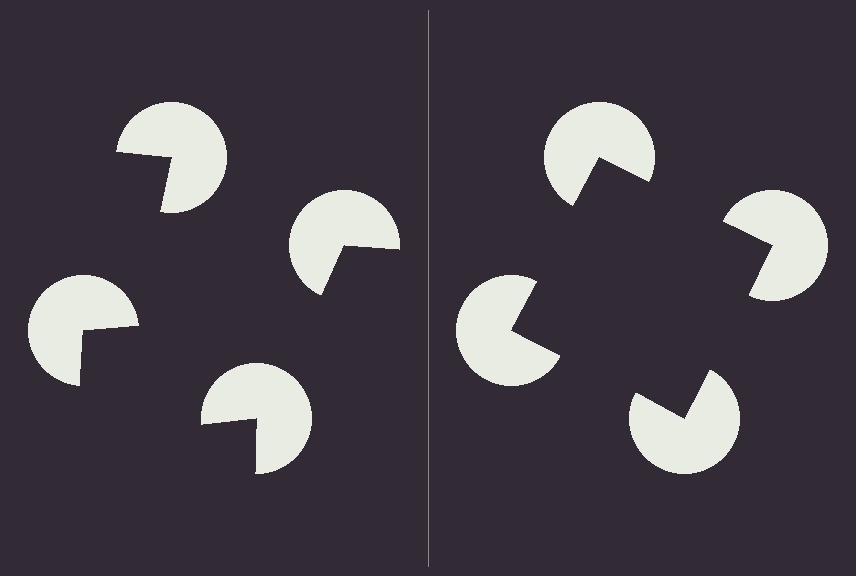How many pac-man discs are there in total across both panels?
8 — 4 on each side.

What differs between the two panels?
The pac-man discs are positioned identically on both sides; only the wedge orientations differ. On the right they align to a square; on the left they are misaligned.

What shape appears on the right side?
An illusory square.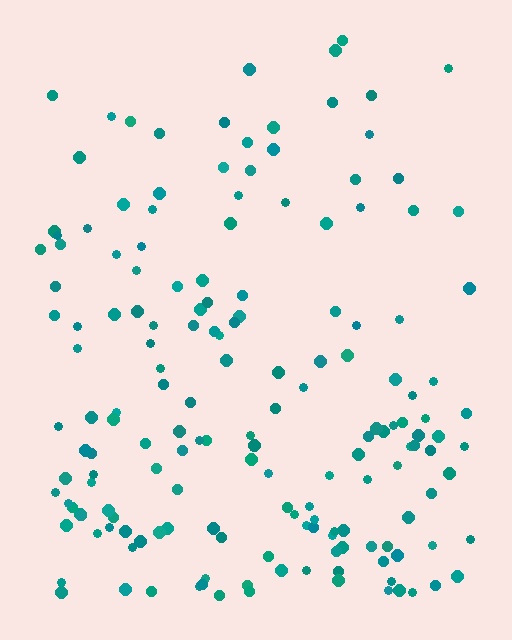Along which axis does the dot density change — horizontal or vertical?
Vertical.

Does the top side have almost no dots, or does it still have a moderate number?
Still a moderate number, just noticeably fewer than the bottom.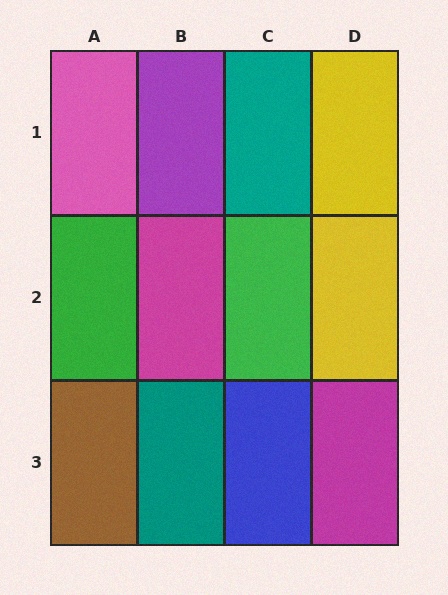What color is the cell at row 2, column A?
Green.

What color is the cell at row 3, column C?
Blue.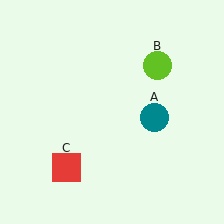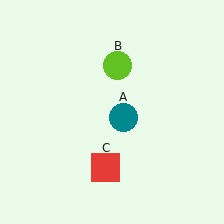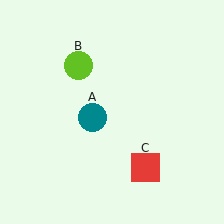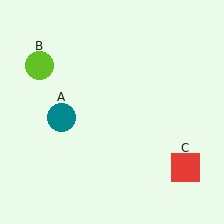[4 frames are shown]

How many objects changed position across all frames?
3 objects changed position: teal circle (object A), lime circle (object B), red square (object C).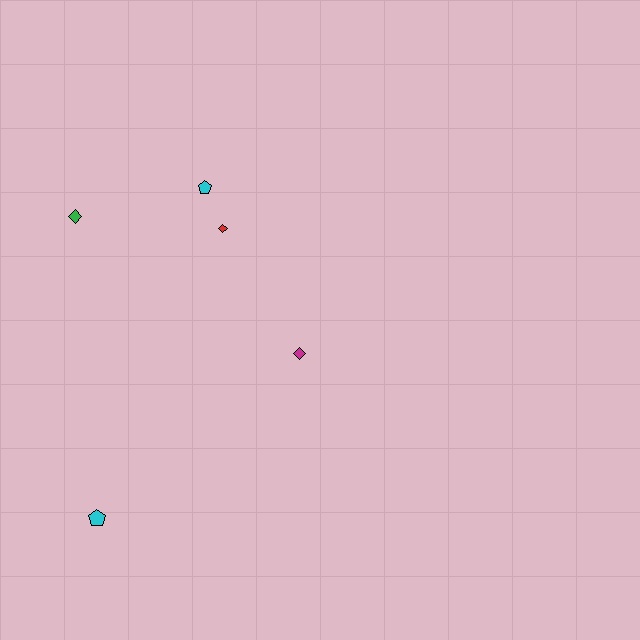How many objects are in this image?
There are 5 objects.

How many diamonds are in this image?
There are 3 diamonds.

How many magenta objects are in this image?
There is 1 magenta object.